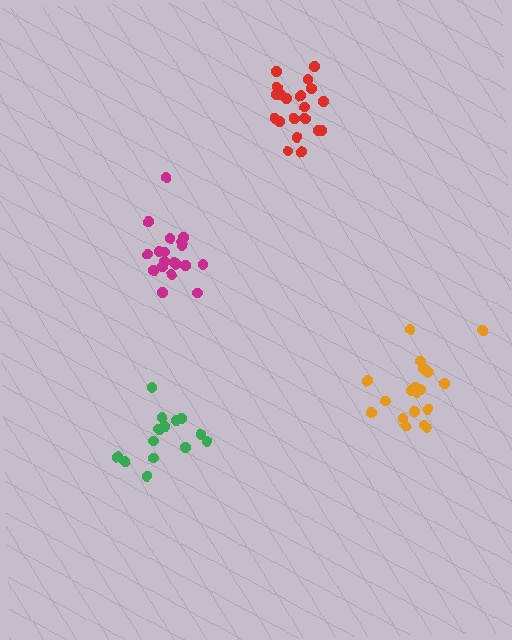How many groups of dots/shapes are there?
There are 4 groups.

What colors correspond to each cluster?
The clusters are colored: magenta, red, orange, green.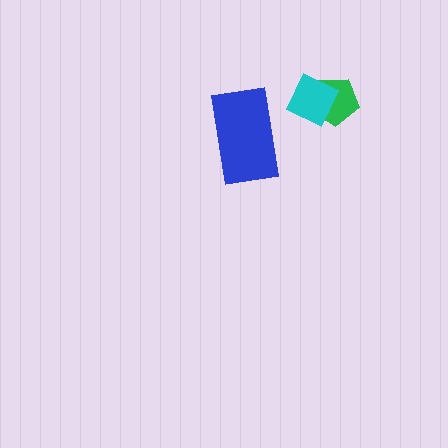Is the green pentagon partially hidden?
Yes, it is partially covered by another shape.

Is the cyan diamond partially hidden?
No, no other shape covers it.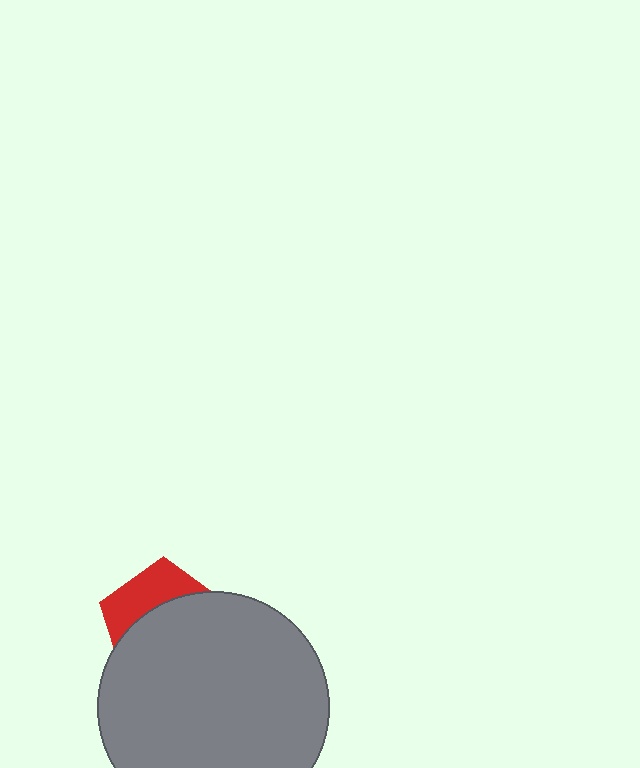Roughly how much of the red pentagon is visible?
A small part of it is visible (roughly 35%).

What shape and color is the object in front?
The object in front is a gray circle.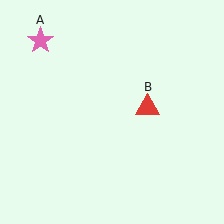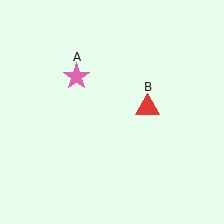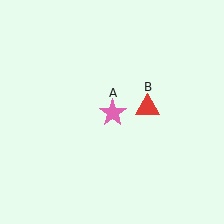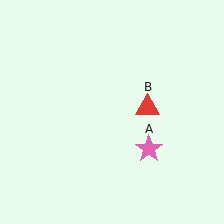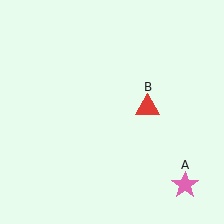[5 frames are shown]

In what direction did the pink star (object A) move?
The pink star (object A) moved down and to the right.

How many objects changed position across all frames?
1 object changed position: pink star (object A).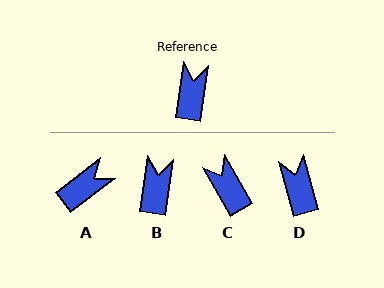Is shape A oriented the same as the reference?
No, it is off by about 44 degrees.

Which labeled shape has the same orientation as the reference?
B.